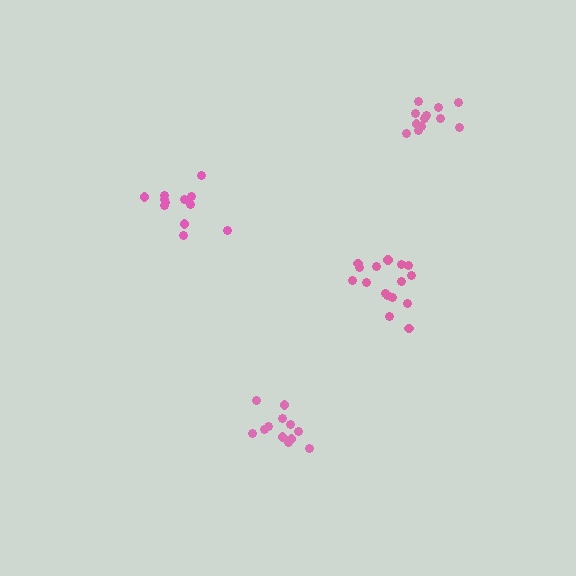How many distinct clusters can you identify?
There are 4 distinct clusters.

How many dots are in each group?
Group 1: 16 dots, Group 2: 13 dots, Group 3: 12 dots, Group 4: 12 dots (53 total).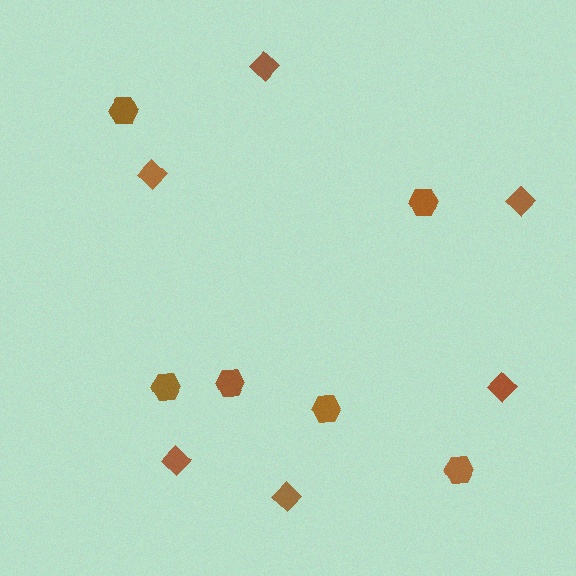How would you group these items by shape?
There are 2 groups: one group of hexagons (6) and one group of diamonds (6).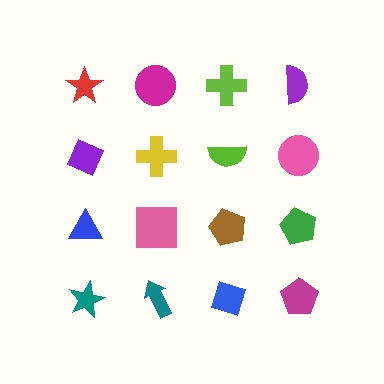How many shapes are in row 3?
4 shapes.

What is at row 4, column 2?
A teal arrow.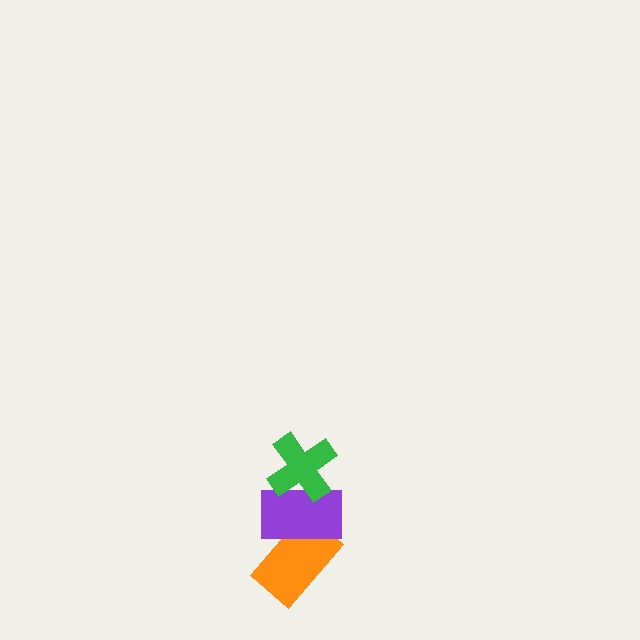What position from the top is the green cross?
The green cross is 1st from the top.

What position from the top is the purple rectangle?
The purple rectangle is 2nd from the top.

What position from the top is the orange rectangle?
The orange rectangle is 3rd from the top.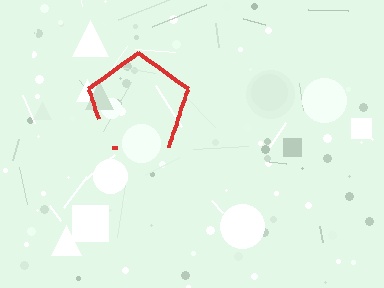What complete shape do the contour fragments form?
The contour fragments form a pentagon.